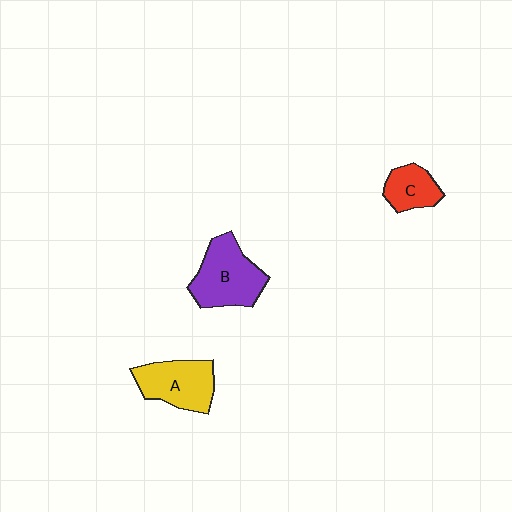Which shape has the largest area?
Shape B (purple).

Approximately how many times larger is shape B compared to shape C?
Approximately 1.9 times.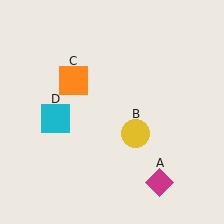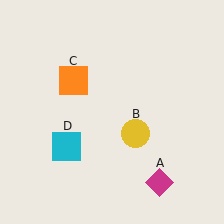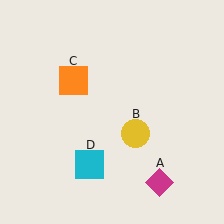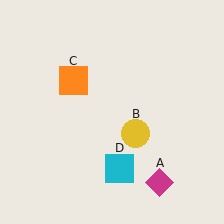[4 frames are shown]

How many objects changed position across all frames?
1 object changed position: cyan square (object D).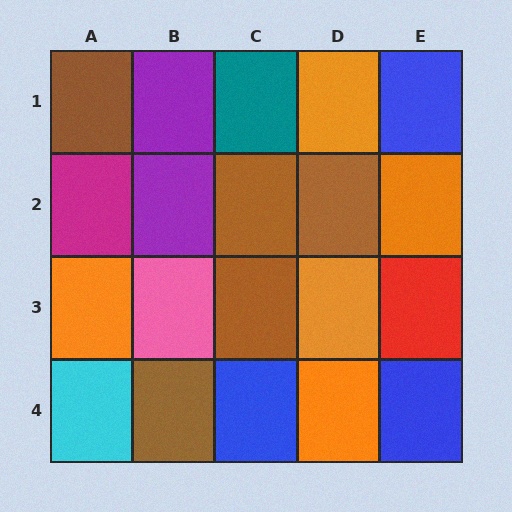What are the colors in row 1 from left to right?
Brown, purple, teal, orange, blue.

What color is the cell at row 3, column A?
Orange.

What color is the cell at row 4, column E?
Blue.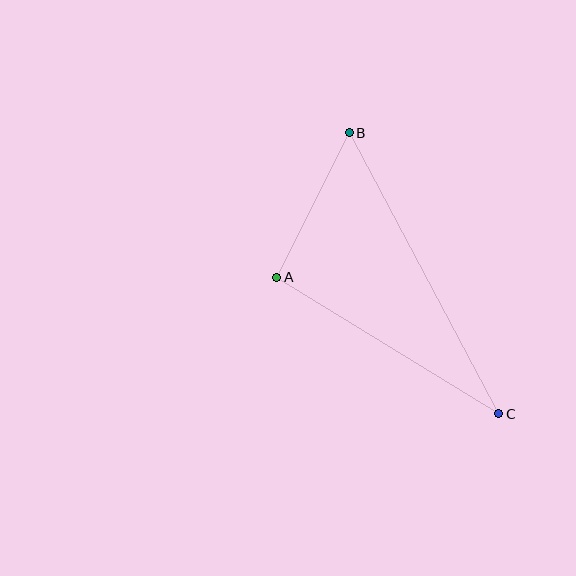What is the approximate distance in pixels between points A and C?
The distance between A and C is approximately 261 pixels.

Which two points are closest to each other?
Points A and B are closest to each other.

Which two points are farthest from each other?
Points B and C are farthest from each other.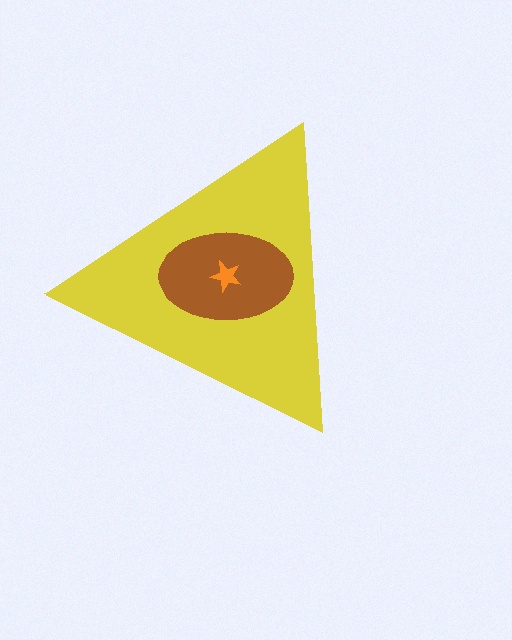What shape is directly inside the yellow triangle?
The brown ellipse.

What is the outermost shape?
The yellow triangle.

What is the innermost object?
The orange star.